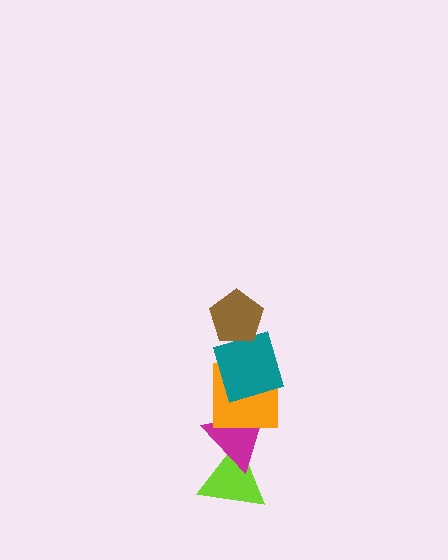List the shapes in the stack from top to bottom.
From top to bottom: the brown pentagon, the teal square, the orange square, the magenta triangle, the lime triangle.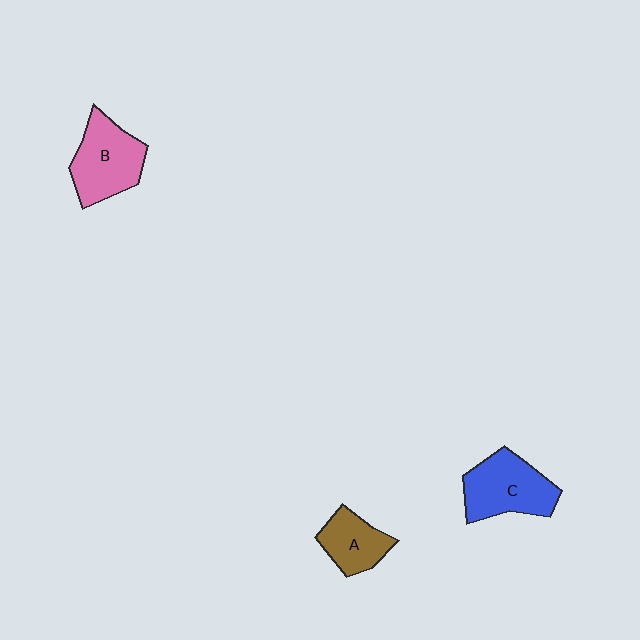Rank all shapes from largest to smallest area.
From largest to smallest: C (blue), B (pink), A (brown).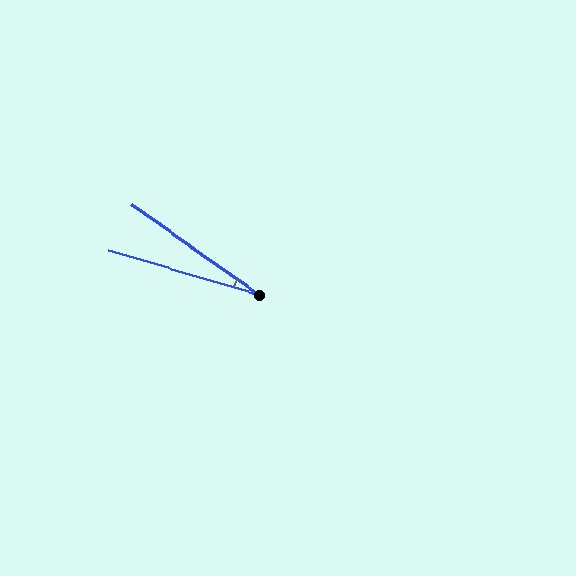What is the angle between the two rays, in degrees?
Approximately 19 degrees.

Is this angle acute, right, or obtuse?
It is acute.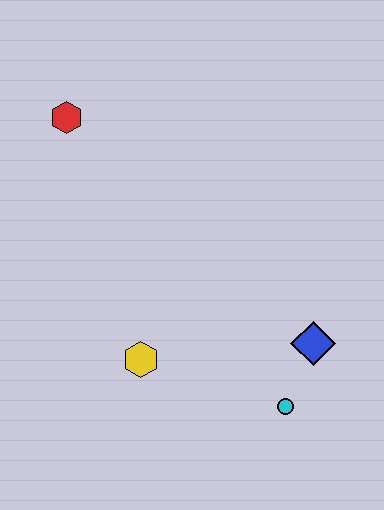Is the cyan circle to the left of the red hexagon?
No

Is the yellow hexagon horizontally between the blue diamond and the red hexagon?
Yes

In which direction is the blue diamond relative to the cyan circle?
The blue diamond is above the cyan circle.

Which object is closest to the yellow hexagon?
The cyan circle is closest to the yellow hexagon.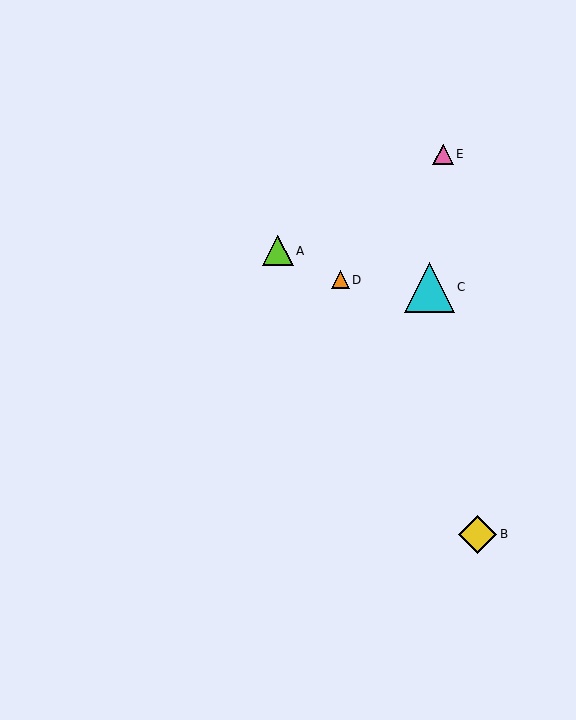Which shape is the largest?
The cyan triangle (labeled C) is the largest.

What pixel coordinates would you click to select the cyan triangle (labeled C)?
Click at (429, 287) to select the cyan triangle C.